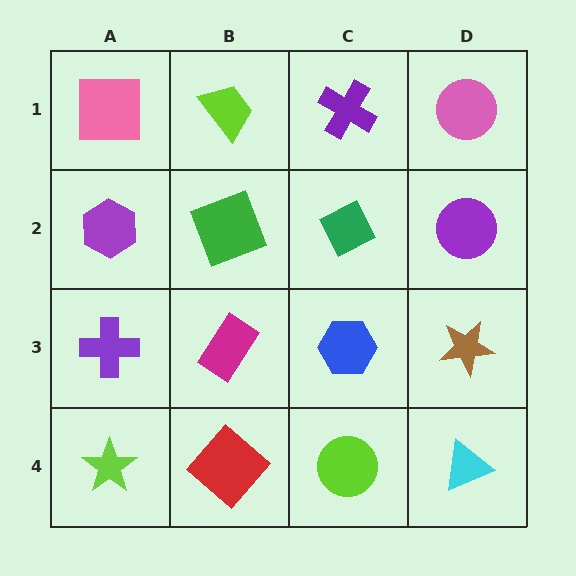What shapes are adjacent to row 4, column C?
A blue hexagon (row 3, column C), a red diamond (row 4, column B), a cyan triangle (row 4, column D).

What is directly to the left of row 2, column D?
A green diamond.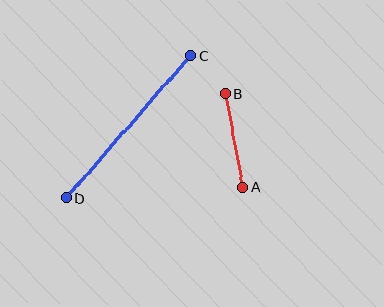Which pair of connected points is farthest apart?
Points C and D are farthest apart.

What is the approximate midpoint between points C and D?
The midpoint is at approximately (129, 127) pixels.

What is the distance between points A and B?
The distance is approximately 95 pixels.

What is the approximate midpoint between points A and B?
The midpoint is at approximately (234, 140) pixels.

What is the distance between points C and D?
The distance is approximately 189 pixels.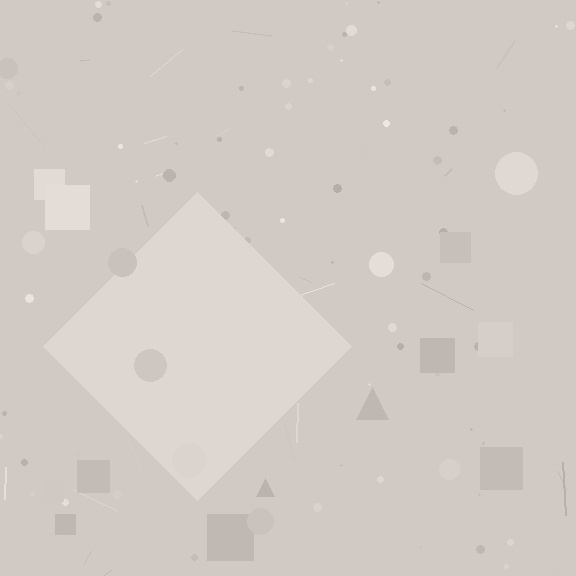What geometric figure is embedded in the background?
A diamond is embedded in the background.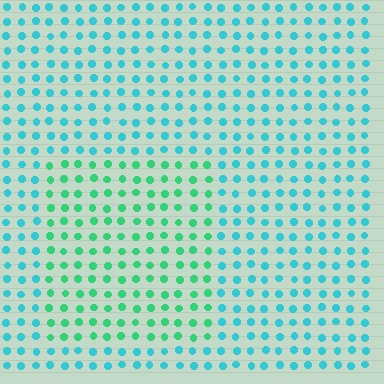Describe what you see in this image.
The image is filled with small cyan elements in a uniform arrangement. A rectangle-shaped region is visible where the elements are tinted to a slightly different hue, forming a subtle color boundary.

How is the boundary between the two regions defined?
The boundary is defined purely by a slight shift in hue (about 38 degrees). Spacing, size, and orientation are identical on both sides.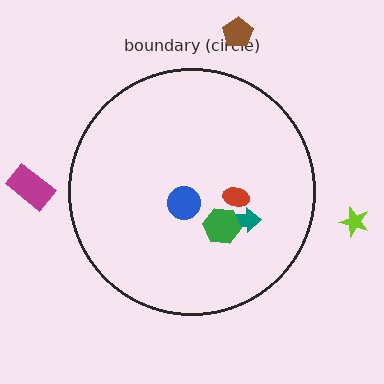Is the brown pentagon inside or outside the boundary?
Outside.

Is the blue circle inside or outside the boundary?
Inside.